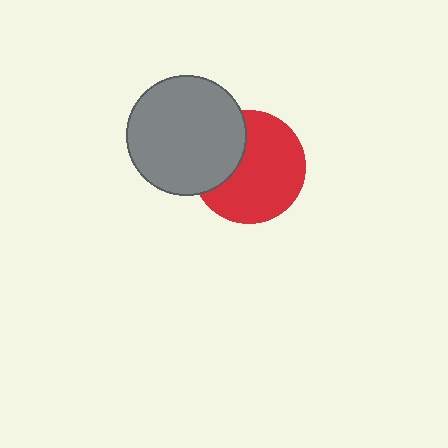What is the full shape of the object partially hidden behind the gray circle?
The partially hidden object is a red circle.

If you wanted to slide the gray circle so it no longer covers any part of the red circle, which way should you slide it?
Slide it left — that is the most direct way to separate the two shapes.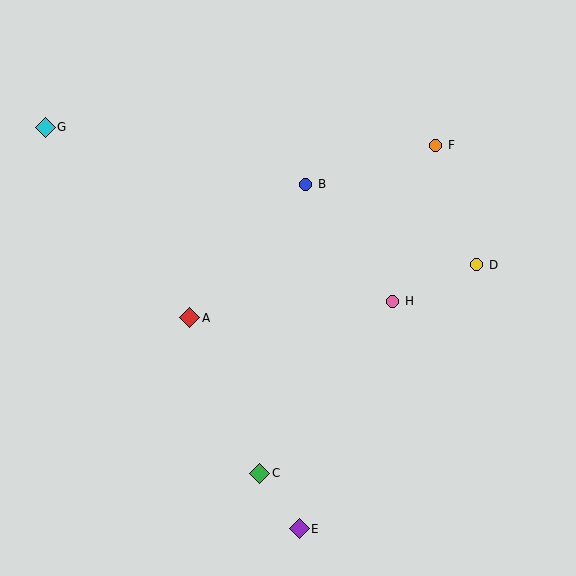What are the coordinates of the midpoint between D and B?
The midpoint between D and B is at (391, 225).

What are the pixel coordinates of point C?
Point C is at (260, 473).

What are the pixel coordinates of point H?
Point H is at (393, 301).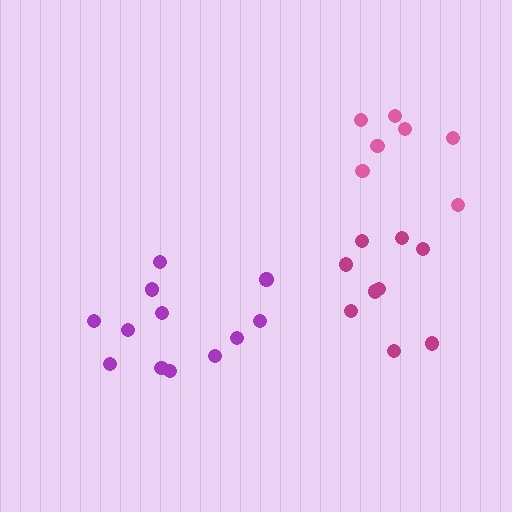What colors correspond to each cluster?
The clusters are colored: purple, magenta, pink.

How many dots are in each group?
Group 1: 12 dots, Group 2: 9 dots, Group 3: 7 dots (28 total).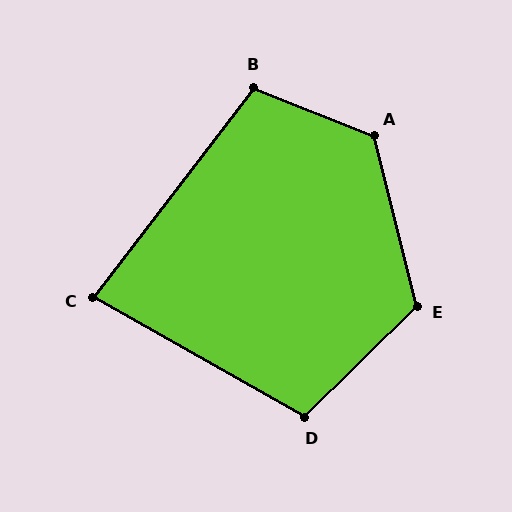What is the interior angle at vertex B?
Approximately 106 degrees (obtuse).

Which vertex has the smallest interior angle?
C, at approximately 82 degrees.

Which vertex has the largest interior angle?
A, at approximately 126 degrees.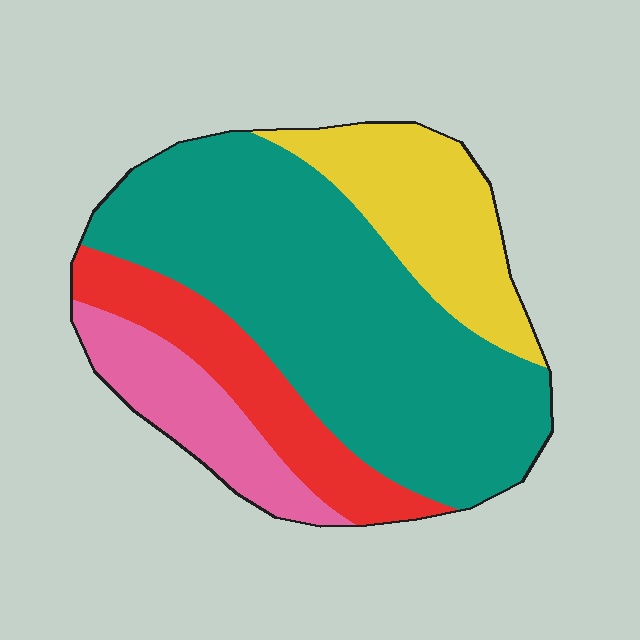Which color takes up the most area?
Teal, at roughly 55%.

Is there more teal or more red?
Teal.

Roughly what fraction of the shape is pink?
Pink covers around 15% of the shape.